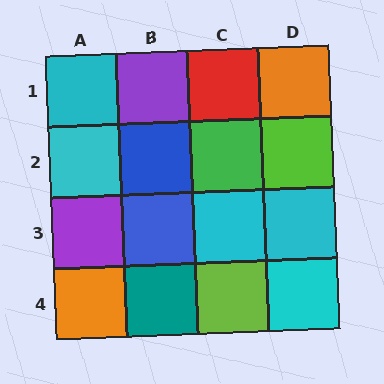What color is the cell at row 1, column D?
Orange.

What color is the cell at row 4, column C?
Lime.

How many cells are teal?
1 cell is teal.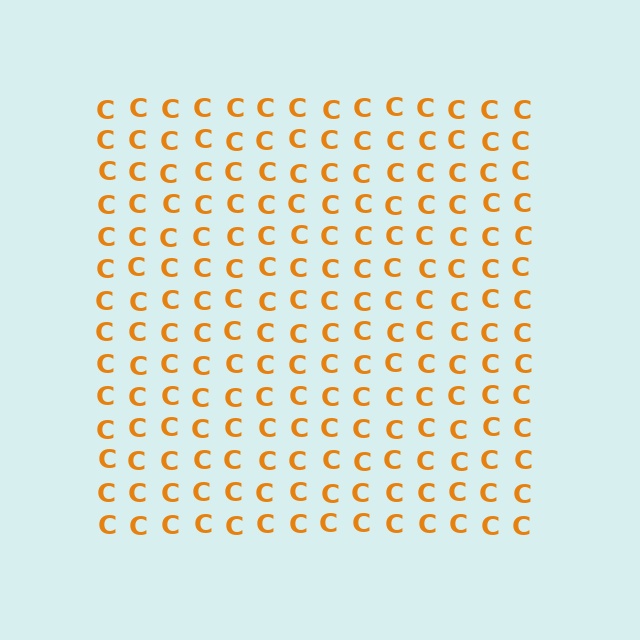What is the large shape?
The large shape is a square.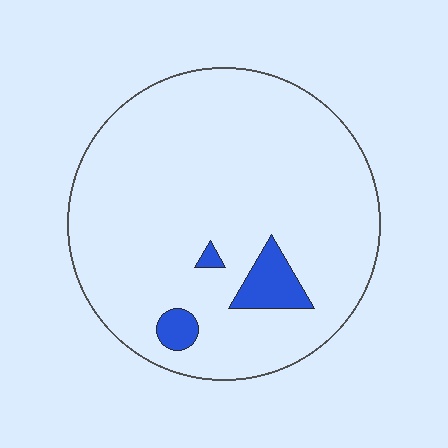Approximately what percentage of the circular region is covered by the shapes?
Approximately 5%.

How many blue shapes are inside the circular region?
3.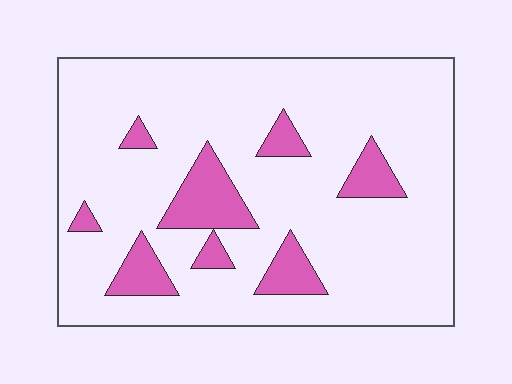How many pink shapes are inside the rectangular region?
8.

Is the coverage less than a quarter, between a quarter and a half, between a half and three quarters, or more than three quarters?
Less than a quarter.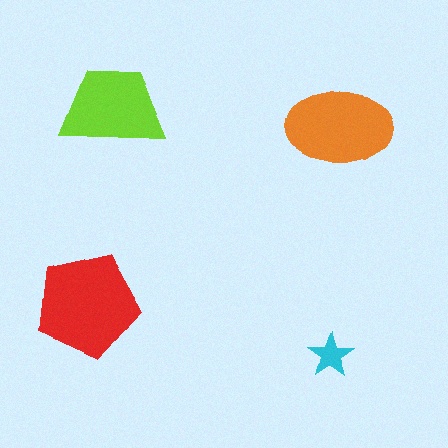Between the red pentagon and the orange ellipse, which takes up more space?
The red pentagon.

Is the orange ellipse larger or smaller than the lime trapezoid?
Larger.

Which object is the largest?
The red pentagon.